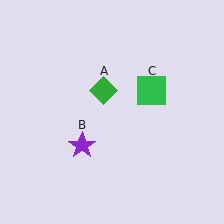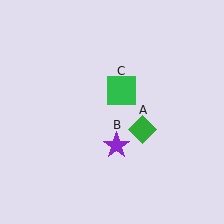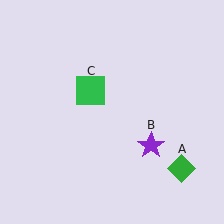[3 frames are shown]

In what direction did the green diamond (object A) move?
The green diamond (object A) moved down and to the right.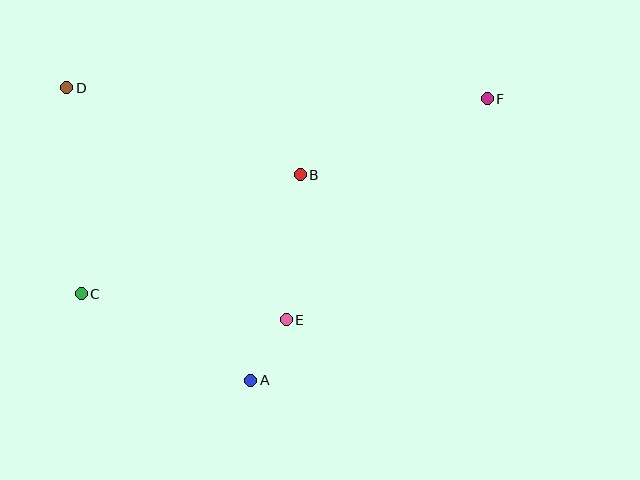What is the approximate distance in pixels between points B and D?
The distance between B and D is approximately 249 pixels.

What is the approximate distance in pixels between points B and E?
The distance between B and E is approximately 145 pixels.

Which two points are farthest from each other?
Points C and F are farthest from each other.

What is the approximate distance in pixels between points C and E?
The distance between C and E is approximately 207 pixels.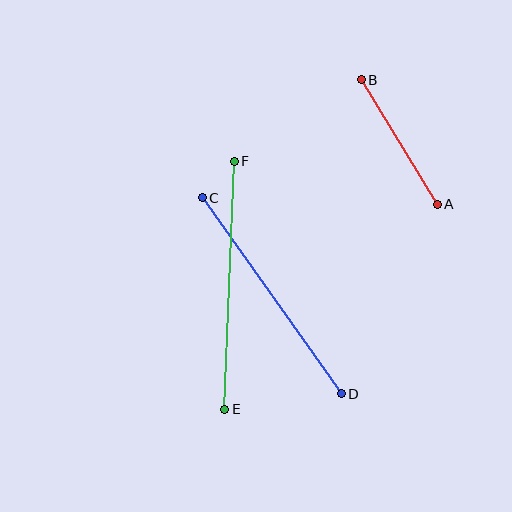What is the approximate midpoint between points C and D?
The midpoint is at approximately (272, 296) pixels.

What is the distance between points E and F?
The distance is approximately 248 pixels.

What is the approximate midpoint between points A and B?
The midpoint is at approximately (399, 142) pixels.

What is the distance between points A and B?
The distance is approximately 146 pixels.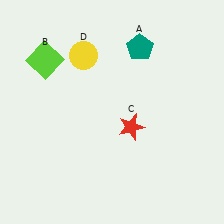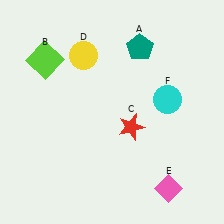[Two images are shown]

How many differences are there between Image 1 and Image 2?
There are 2 differences between the two images.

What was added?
A pink diamond (E), a cyan circle (F) were added in Image 2.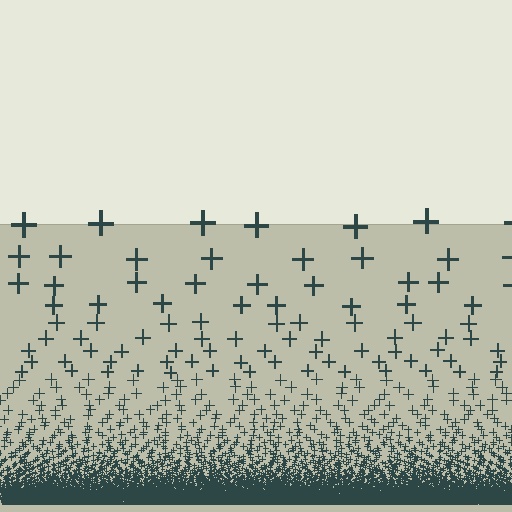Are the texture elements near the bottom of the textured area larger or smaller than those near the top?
Smaller. The gradient is inverted — elements near the bottom are smaller and denser.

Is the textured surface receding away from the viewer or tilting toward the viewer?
The surface appears to tilt toward the viewer. Texture elements get larger and sparser toward the top.